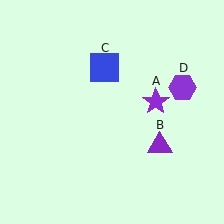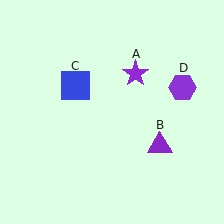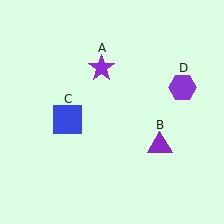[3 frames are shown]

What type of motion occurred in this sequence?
The purple star (object A), blue square (object C) rotated counterclockwise around the center of the scene.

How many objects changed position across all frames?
2 objects changed position: purple star (object A), blue square (object C).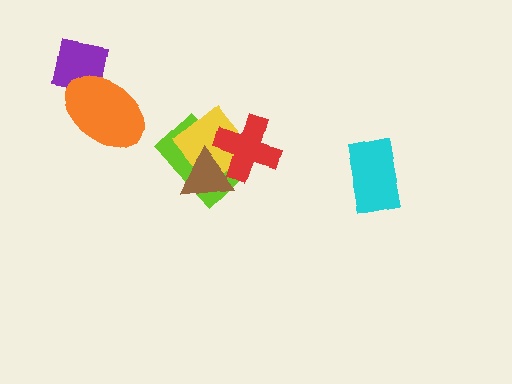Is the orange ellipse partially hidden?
No, no other shape covers it.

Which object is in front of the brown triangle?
The red cross is in front of the brown triangle.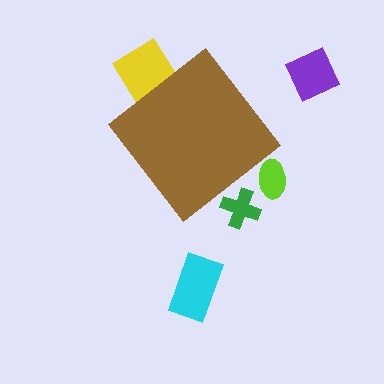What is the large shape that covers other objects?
A brown diamond.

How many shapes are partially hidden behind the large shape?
3 shapes are partially hidden.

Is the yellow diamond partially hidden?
Yes, the yellow diamond is partially hidden behind the brown diamond.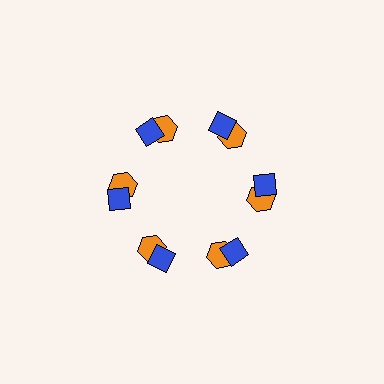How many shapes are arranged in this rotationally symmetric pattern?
There are 12 shapes, arranged in 6 groups of 2.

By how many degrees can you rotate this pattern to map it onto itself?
The pattern maps onto itself every 60 degrees of rotation.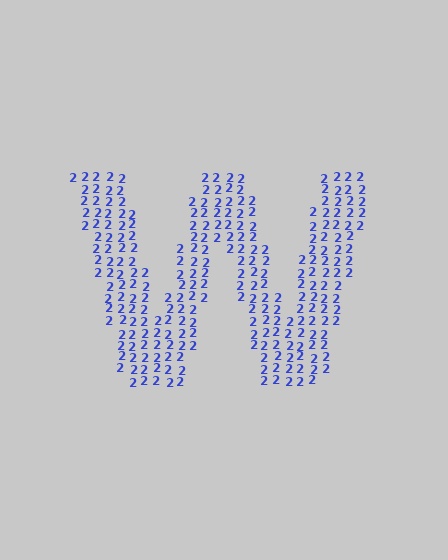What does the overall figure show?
The overall figure shows the letter W.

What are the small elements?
The small elements are digit 2's.